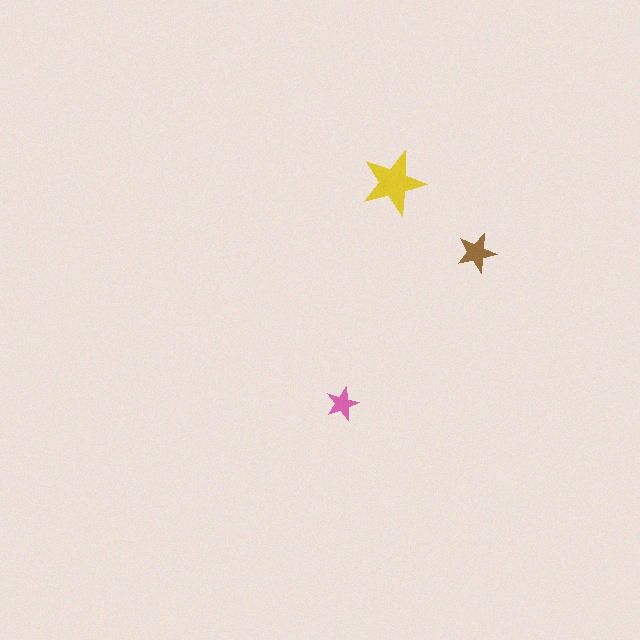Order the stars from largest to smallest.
the yellow one, the brown one, the pink one.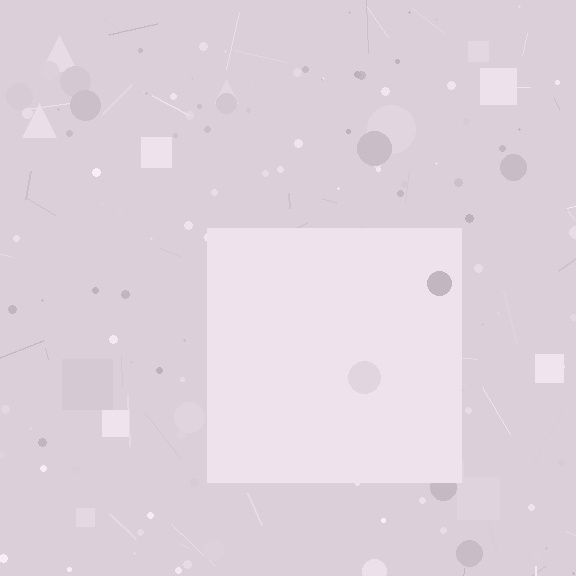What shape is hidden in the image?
A square is hidden in the image.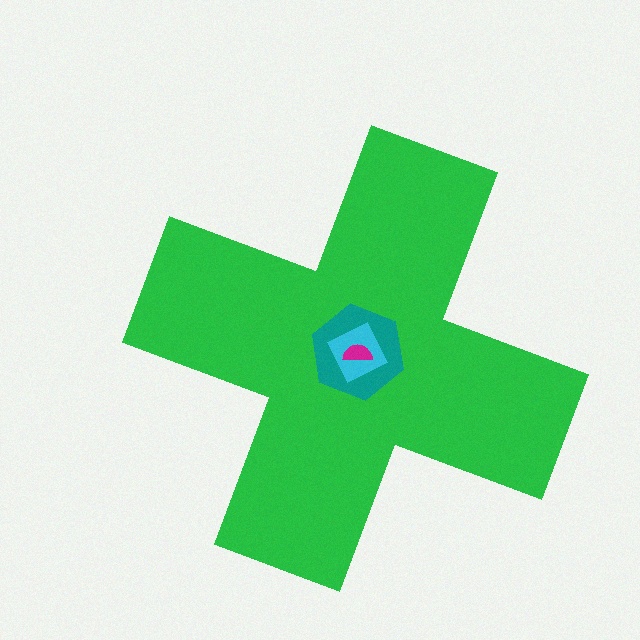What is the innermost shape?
The magenta semicircle.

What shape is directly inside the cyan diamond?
The magenta semicircle.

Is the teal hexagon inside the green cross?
Yes.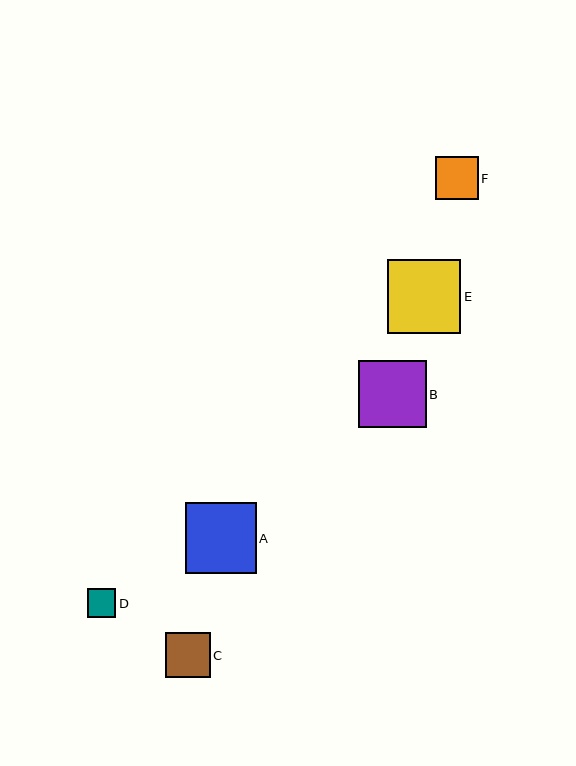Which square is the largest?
Square E is the largest with a size of approximately 74 pixels.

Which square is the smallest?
Square D is the smallest with a size of approximately 29 pixels.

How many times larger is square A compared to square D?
Square A is approximately 2.5 times the size of square D.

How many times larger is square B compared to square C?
Square B is approximately 1.5 times the size of square C.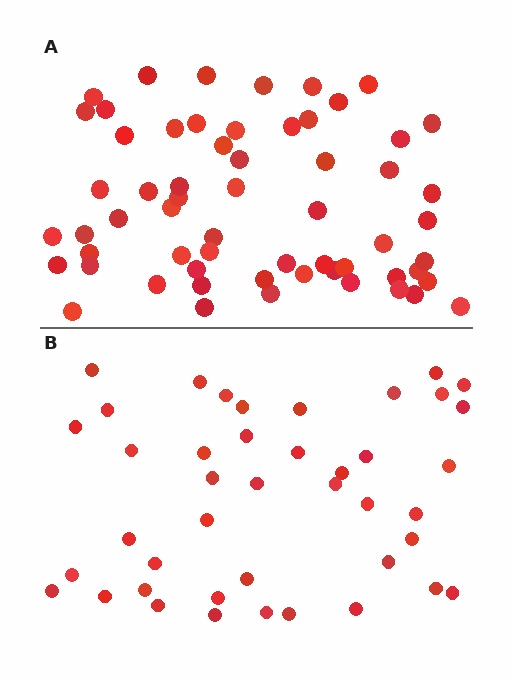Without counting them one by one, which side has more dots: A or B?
Region A (the top region) has more dots.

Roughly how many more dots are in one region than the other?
Region A has approximately 20 more dots than region B.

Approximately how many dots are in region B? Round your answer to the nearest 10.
About 40 dots. (The exact count is 42, which rounds to 40.)